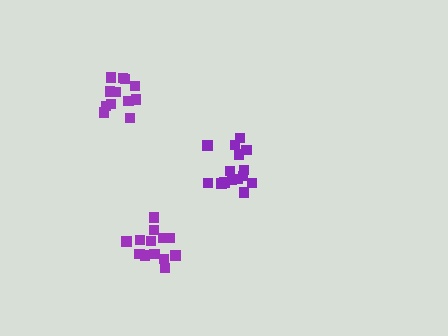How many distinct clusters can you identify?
There are 3 distinct clusters.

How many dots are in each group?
Group 1: 13 dots, Group 2: 15 dots, Group 3: 12 dots (40 total).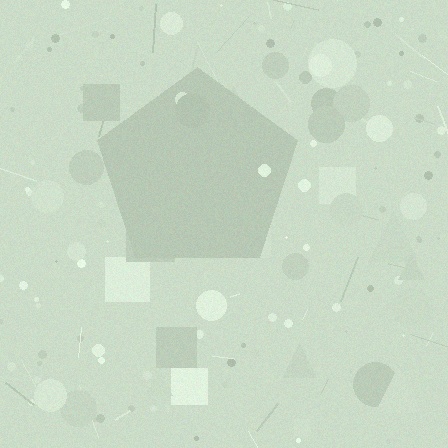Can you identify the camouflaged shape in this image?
The camouflaged shape is a pentagon.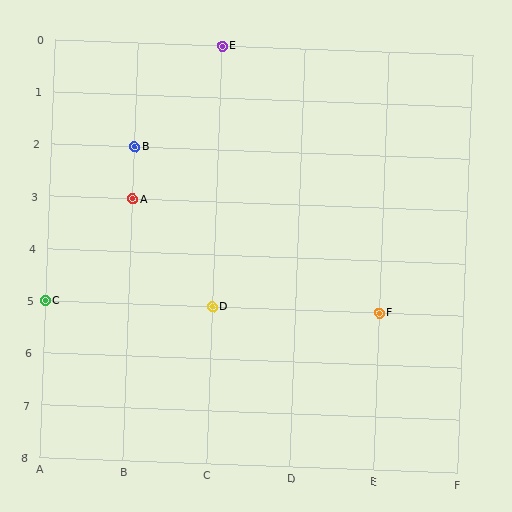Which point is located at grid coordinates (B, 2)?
Point B is at (B, 2).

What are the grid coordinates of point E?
Point E is at grid coordinates (C, 0).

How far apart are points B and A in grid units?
Points B and A are 1 row apart.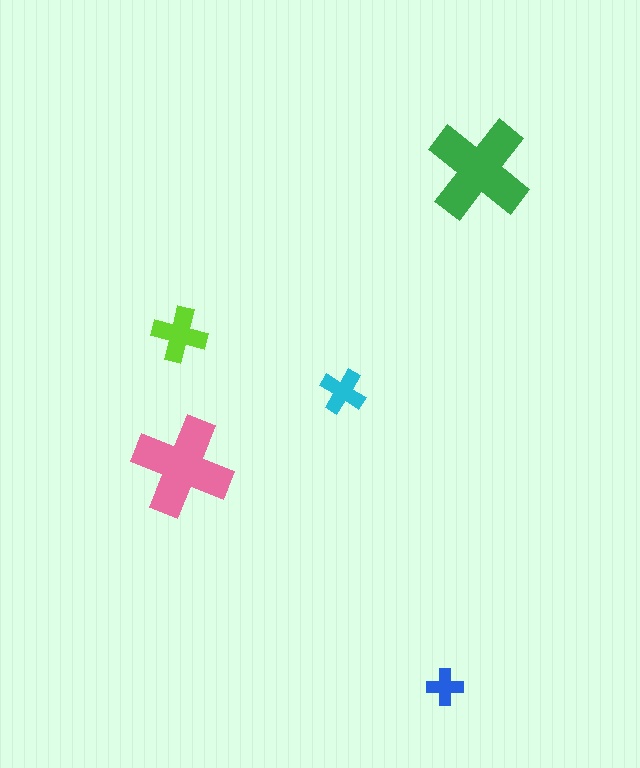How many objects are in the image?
There are 5 objects in the image.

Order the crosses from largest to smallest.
the green one, the pink one, the lime one, the cyan one, the blue one.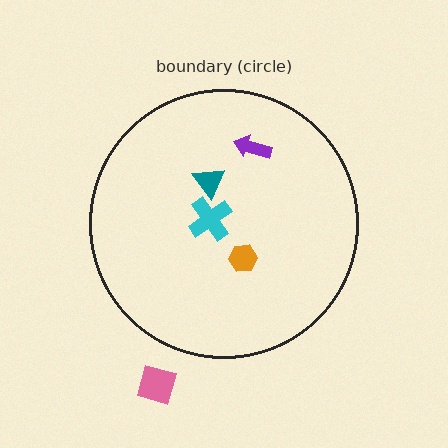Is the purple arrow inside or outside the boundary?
Inside.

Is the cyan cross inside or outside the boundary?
Inside.